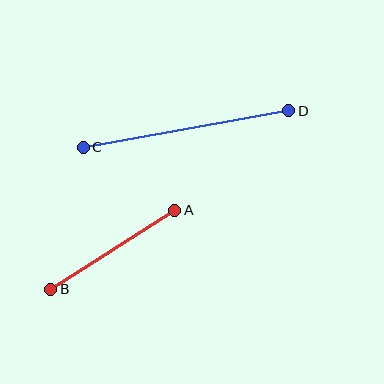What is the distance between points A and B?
The distance is approximately 147 pixels.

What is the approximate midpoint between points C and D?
The midpoint is at approximately (186, 129) pixels.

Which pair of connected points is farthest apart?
Points C and D are farthest apart.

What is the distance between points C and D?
The distance is approximately 208 pixels.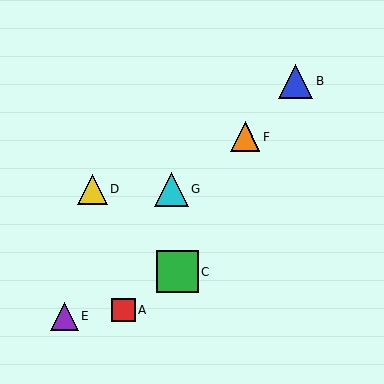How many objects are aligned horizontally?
2 objects (D, G) are aligned horizontally.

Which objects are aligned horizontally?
Objects D, G are aligned horizontally.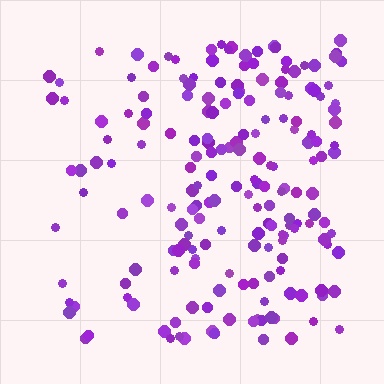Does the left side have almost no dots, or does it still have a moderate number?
Still a moderate number, just noticeably fewer than the right.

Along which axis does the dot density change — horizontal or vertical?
Horizontal.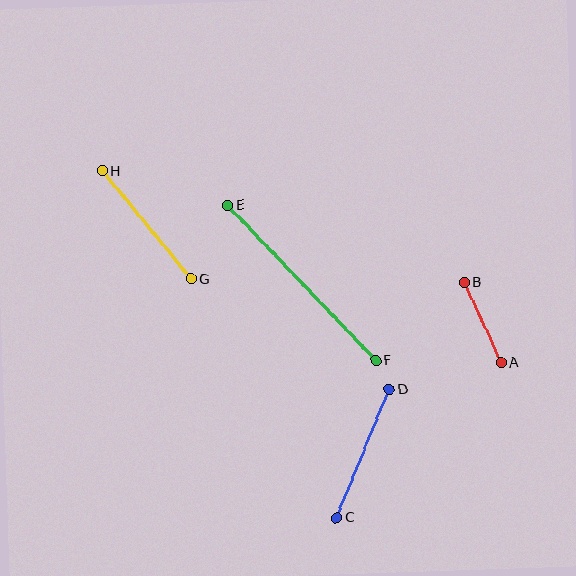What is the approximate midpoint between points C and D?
The midpoint is at approximately (363, 454) pixels.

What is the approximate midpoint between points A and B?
The midpoint is at approximately (482, 323) pixels.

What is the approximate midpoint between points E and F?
The midpoint is at approximately (302, 283) pixels.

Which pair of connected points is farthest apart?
Points E and F are farthest apart.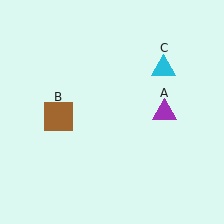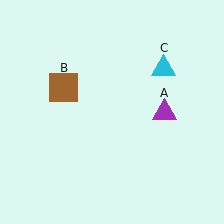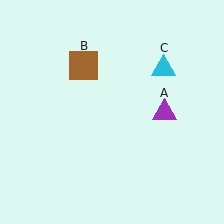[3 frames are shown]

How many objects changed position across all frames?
1 object changed position: brown square (object B).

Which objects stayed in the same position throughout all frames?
Purple triangle (object A) and cyan triangle (object C) remained stationary.